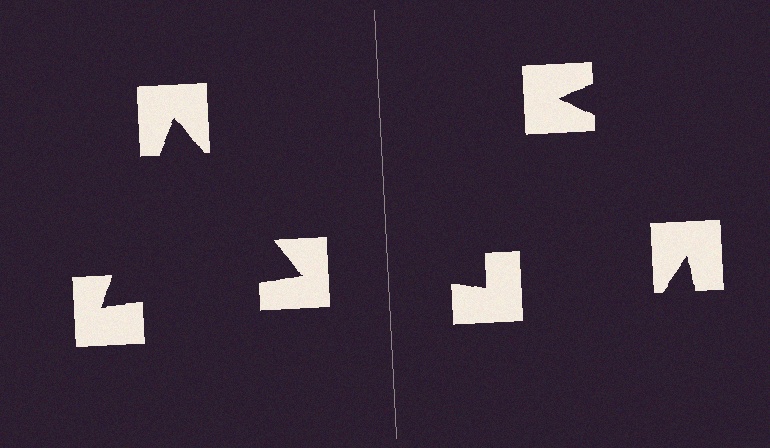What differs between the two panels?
The notched squares are positioned identically on both sides; only the wedge orientations differ. On the left they align to a triangle; on the right they are misaligned.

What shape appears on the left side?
An illusory triangle.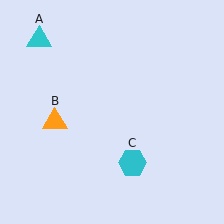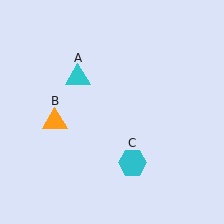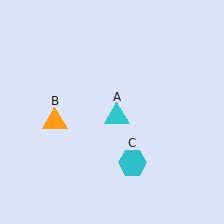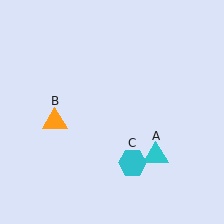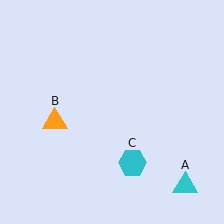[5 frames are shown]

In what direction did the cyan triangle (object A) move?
The cyan triangle (object A) moved down and to the right.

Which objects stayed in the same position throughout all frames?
Orange triangle (object B) and cyan hexagon (object C) remained stationary.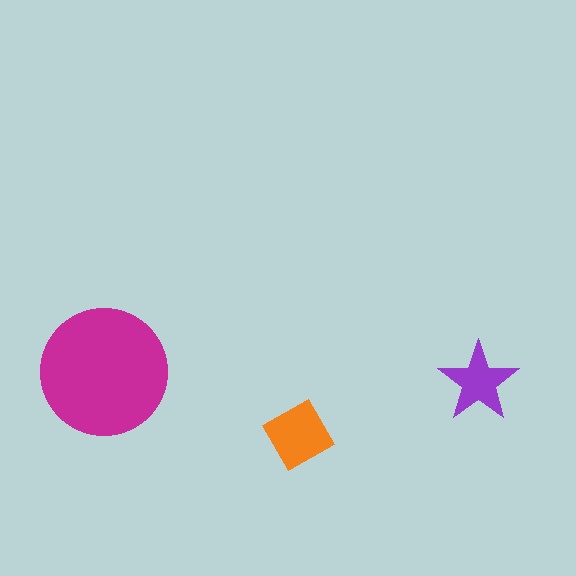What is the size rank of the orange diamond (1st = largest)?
2nd.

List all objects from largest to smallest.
The magenta circle, the orange diamond, the purple star.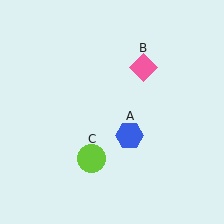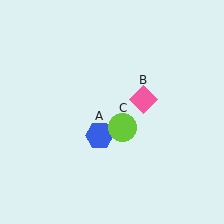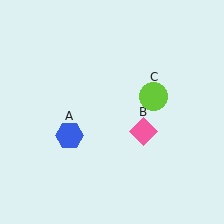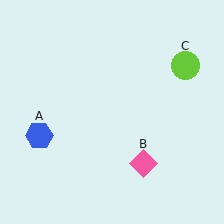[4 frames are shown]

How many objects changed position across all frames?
3 objects changed position: blue hexagon (object A), pink diamond (object B), lime circle (object C).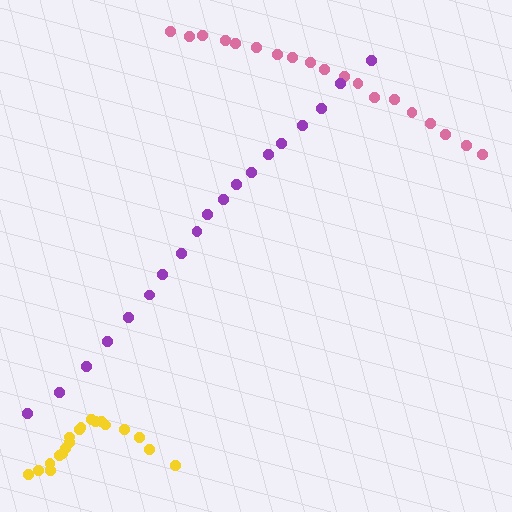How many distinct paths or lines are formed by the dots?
There are 3 distinct paths.